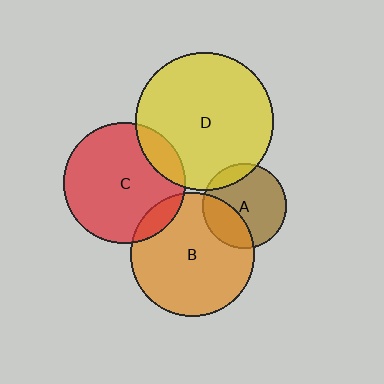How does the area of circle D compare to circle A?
Approximately 2.7 times.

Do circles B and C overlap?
Yes.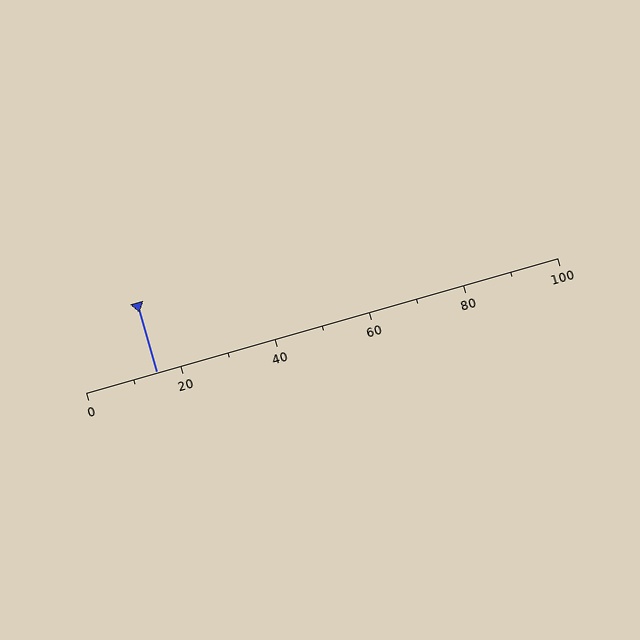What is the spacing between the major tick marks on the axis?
The major ticks are spaced 20 apart.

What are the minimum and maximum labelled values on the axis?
The axis runs from 0 to 100.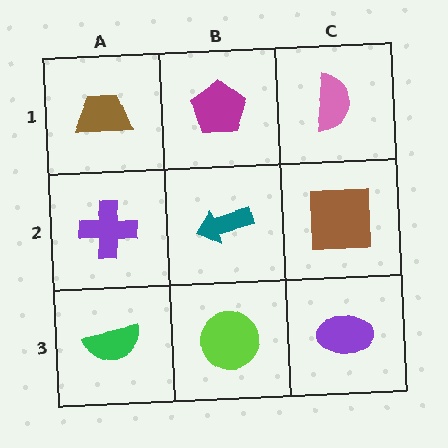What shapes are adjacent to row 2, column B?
A magenta pentagon (row 1, column B), a lime circle (row 3, column B), a purple cross (row 2, column A), a brown square (row 2, column C).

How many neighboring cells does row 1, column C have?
2.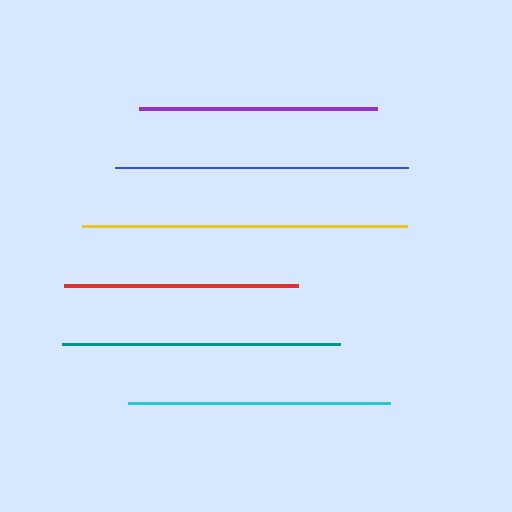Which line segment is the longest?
The yellow line is the longest at approximately 325 pixels.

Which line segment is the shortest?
The red line is the shortest at approximately 233 pixels.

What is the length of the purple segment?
The purple segment is approximately 239 pixels long.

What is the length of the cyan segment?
The cyan segment is approximately 261 pixels long.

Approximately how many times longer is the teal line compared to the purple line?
The teal line is approximately 1.2 times the length of the purple line.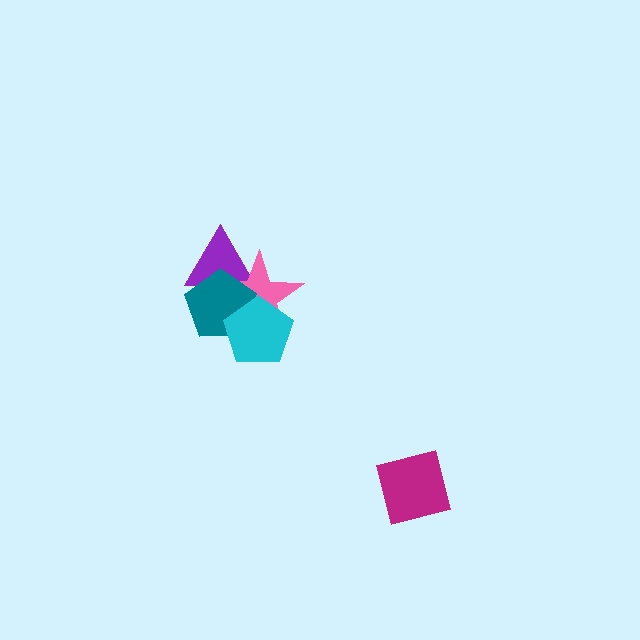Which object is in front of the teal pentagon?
The cyan pentagon is in front of the teal pentagon.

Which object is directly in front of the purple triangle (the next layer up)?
The pink star is directly in front of the purple triangle.